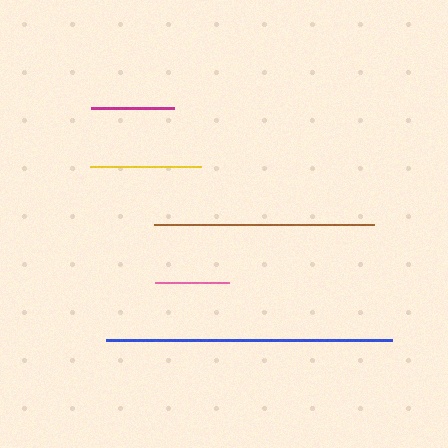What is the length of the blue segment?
The blue segment is approximately 286 pixels long.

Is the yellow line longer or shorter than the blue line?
The blue line is longer than the yellow line.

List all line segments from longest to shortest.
From longest to shortest: blue, brown, yellow, magenta, pink.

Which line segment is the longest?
The blue line is the longest at approximately 286 pixels.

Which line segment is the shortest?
The pink line is the shortest at approximately 75 pixels.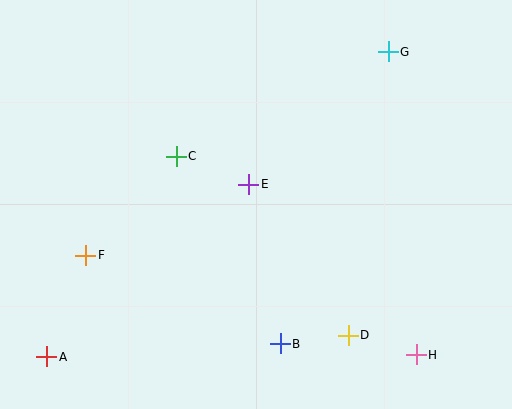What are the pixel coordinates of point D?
Point D is at (348, 335).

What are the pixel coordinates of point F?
Point F is at (86, 255).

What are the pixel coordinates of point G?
Point G is at (388, 52).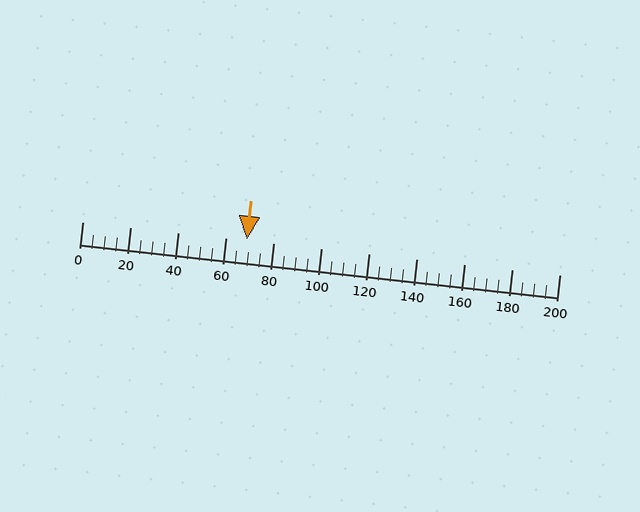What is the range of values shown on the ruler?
The ruler shows values from 0 to 200.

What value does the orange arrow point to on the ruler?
The orange arrow points to approximately 69.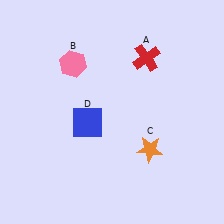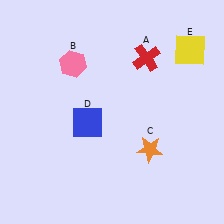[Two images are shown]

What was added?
A yellow square (E) was added in Image 2.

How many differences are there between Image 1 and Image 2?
There is 1 difference between the two images.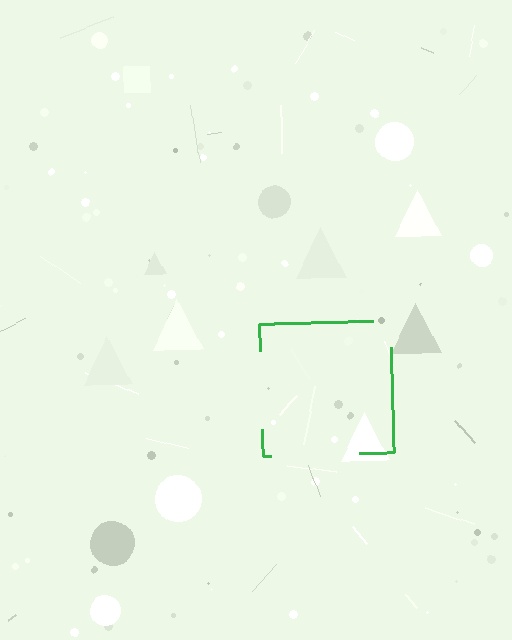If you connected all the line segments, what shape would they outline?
They would outline a square.